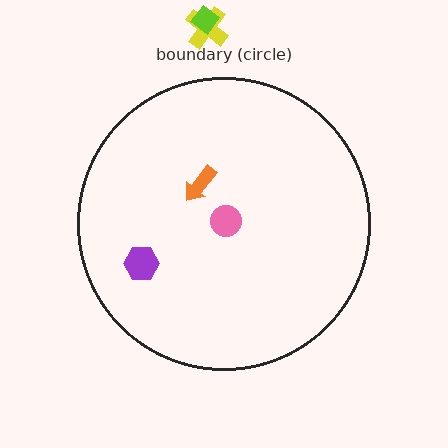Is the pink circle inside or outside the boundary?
Inside.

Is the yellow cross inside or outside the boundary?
Outside.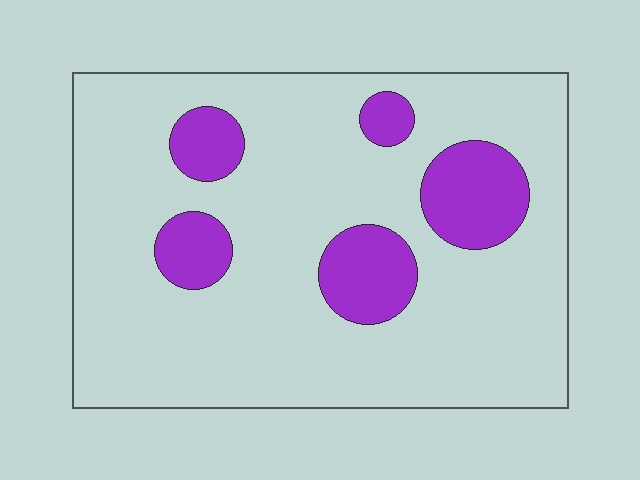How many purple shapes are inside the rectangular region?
5.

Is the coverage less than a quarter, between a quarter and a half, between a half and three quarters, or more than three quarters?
Less than a quarter.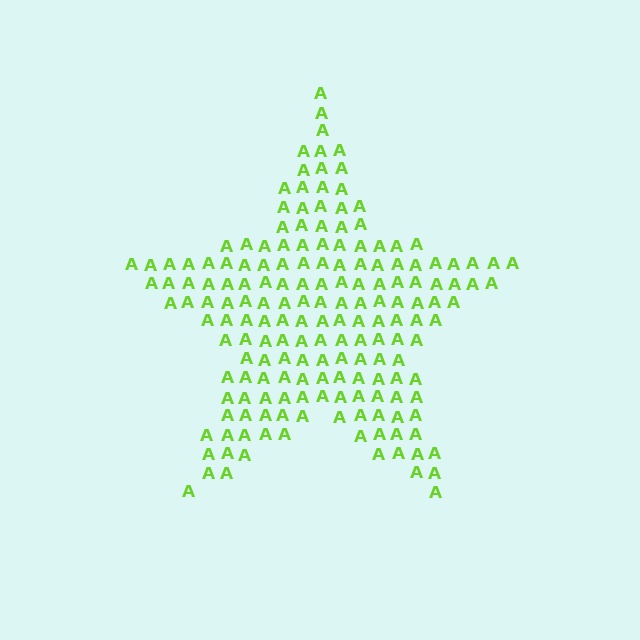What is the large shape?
The large shape is a star.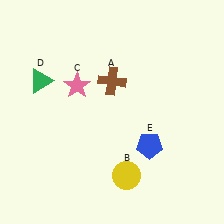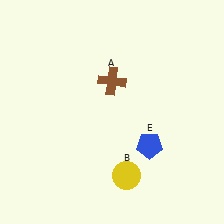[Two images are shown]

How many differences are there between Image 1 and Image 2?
There are 2 differences between the two images.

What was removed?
The pink star (C), the green triangle (D) were removed in Image 2.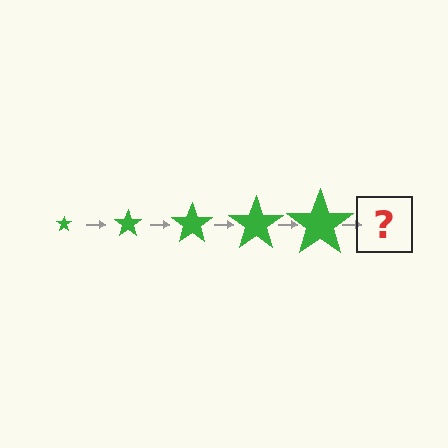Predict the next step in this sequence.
The next step is a green star, larger than the previous one.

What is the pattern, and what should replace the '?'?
The pattern is that the star gets progressively larger each step. The '?' should be a green star, larger than the previous one.